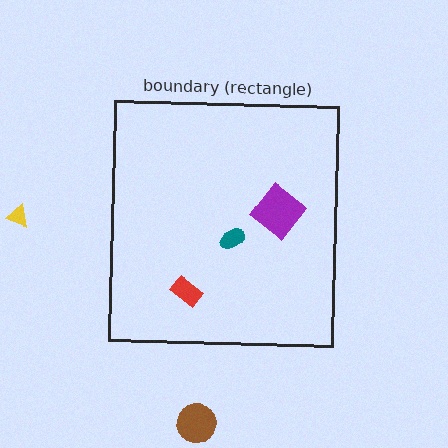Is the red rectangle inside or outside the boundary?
Inside.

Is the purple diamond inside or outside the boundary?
Inside.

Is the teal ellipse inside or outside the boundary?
Inside.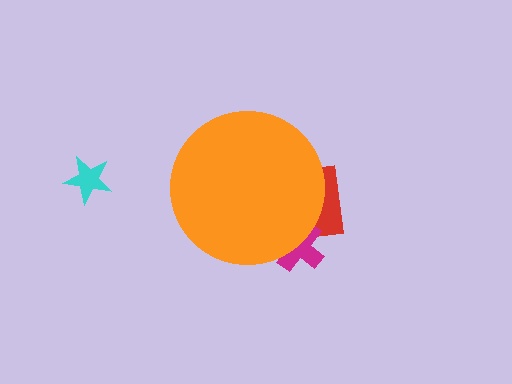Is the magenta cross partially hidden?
Yes, the magenta cross is partially hidden behind the orange circle.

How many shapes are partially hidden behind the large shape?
2 shapes are partially hidden.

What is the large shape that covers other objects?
An orange circle.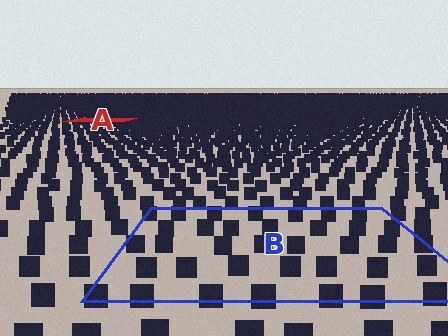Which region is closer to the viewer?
Region B is closer. The texture elements there are larger and more spread out.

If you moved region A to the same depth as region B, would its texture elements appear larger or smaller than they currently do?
They would appear larger. At a closer depth, the same texture elements are projected at a bigger on-screen size.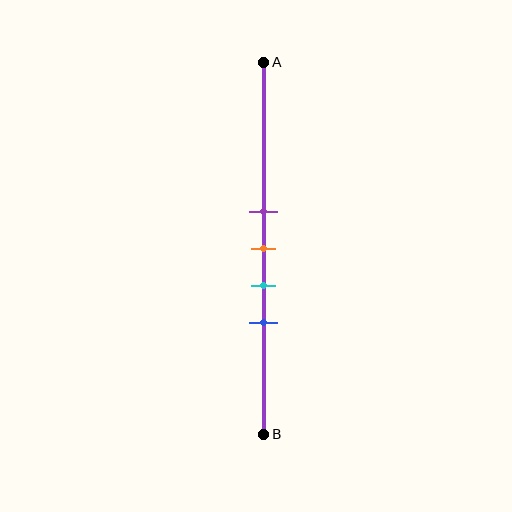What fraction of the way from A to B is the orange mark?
The orange mark is approximately 50% (0.5) of the way from A to B.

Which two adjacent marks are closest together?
The purple and orange marks are the closest adjacent pair.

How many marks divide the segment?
There are 4 marks dividing the segment.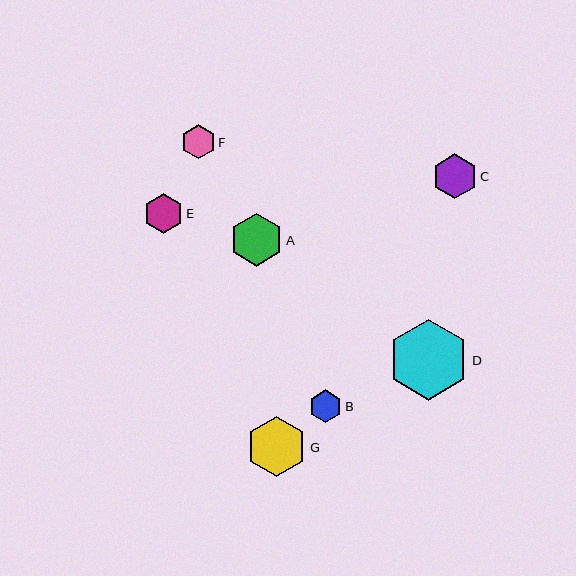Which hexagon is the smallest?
Hexagon B is the smallest with a size of approximately 33 pixels.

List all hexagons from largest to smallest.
From largest to smallest: D, G, A, C, E, F, B.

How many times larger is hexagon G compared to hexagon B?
Hexagon G is approximately 1.8 times the size of hexagon B.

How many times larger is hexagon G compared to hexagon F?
Hexagon G is approximately 1.8 times the size of hexagon F.